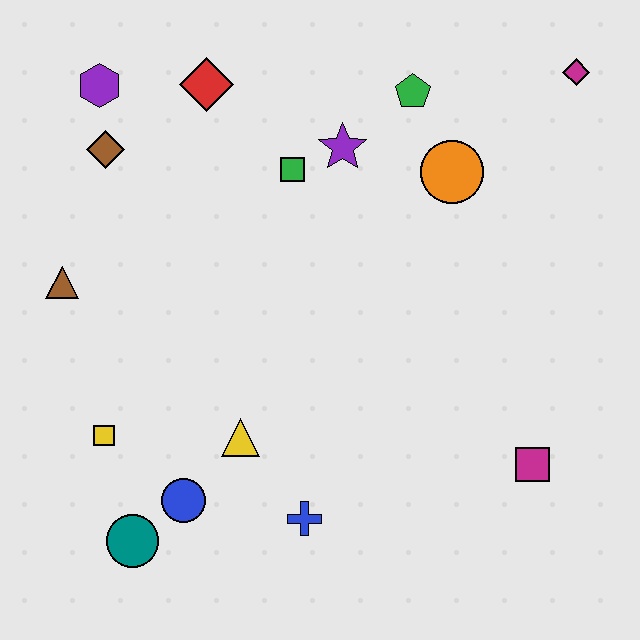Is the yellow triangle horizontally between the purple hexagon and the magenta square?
Yes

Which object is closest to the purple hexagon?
The brown diamond is closest to the purple hexagon.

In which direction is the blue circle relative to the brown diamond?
The blue circle is below the brown diamond.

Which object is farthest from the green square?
The teal circle is farthest from the green square.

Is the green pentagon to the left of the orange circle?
Yes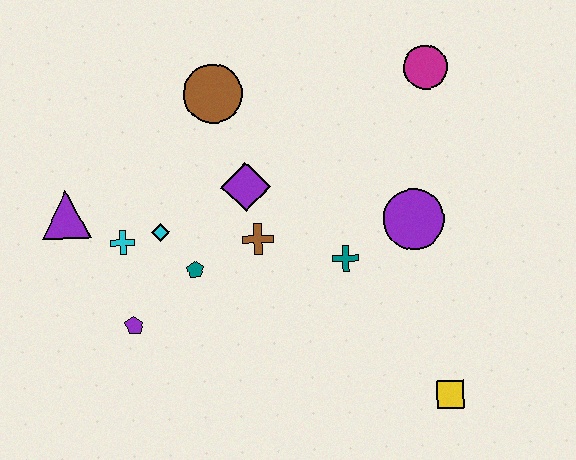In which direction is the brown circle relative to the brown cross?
The brown circle is above the brown cross.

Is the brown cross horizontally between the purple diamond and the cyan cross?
No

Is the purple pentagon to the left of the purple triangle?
No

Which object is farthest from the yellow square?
The purple triangle is farthest from the yellow square.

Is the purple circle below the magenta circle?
Yes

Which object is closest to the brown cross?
The purple diamond is closest to the brown cross.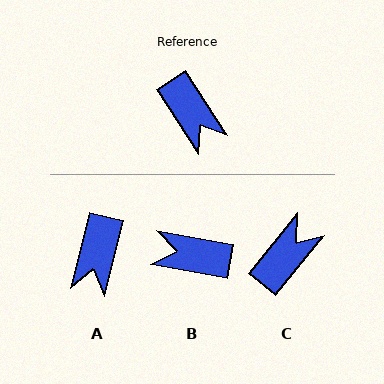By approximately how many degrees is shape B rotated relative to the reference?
Approximately 133 degrees clockwise.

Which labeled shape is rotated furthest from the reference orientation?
B, about 133 degrees away.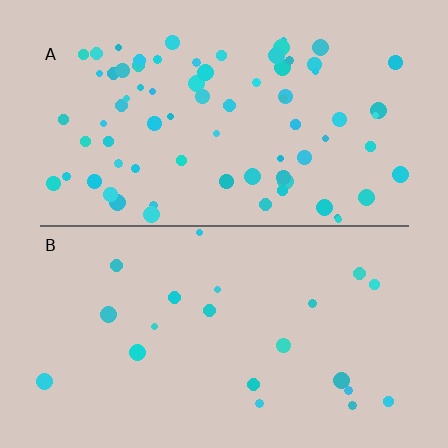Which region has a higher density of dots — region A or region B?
A (the top).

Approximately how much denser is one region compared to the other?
Approximately 3.6× — region A over region B.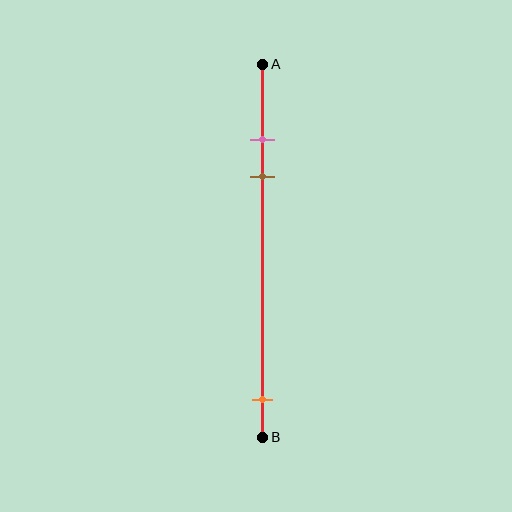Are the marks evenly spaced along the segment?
No, the marks are not evenly spaced.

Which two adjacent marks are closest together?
The pink and brown marks are the closest adjacent pair.